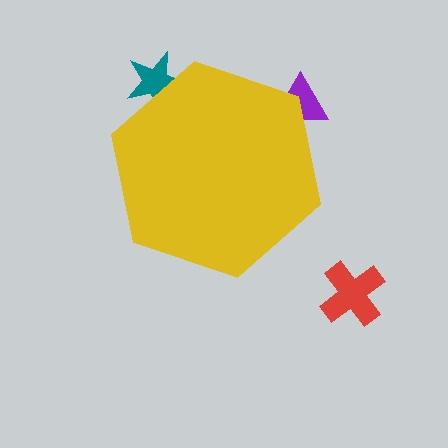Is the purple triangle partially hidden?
Yes, the purple triangle is partially hidden behind the yellow hexagon.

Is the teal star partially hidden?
Yes, the teal star is partially hidden behind the yellow hexagon.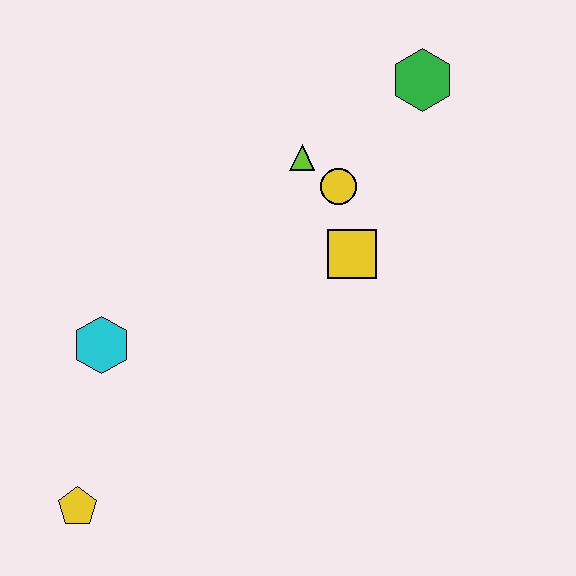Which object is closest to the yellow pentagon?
The cyan hexagon is closest to the yellow pentagon.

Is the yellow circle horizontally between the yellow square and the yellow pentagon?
Yes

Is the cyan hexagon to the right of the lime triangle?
No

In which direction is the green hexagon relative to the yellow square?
The green hexagon is above the yellow square.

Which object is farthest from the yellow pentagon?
The green hexagon is farthest from the yellow pentagon.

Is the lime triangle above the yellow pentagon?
Yes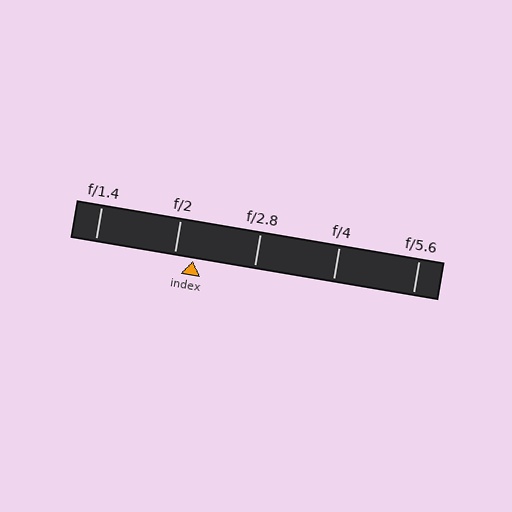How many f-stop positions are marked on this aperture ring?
There are 5 f-stop positions marked.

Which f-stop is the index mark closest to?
The index mark is closest to f/2.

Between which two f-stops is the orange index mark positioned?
The index mark is between f/2 and f/2.8.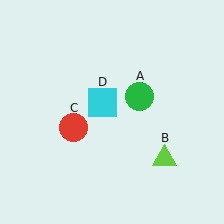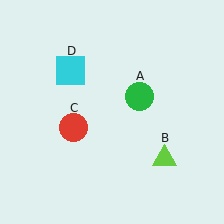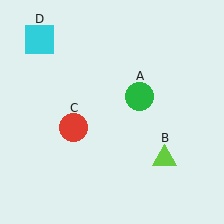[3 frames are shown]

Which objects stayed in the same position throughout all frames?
Green circle (object A) and lime triangle (object B) and red circle (object C) remained stationary.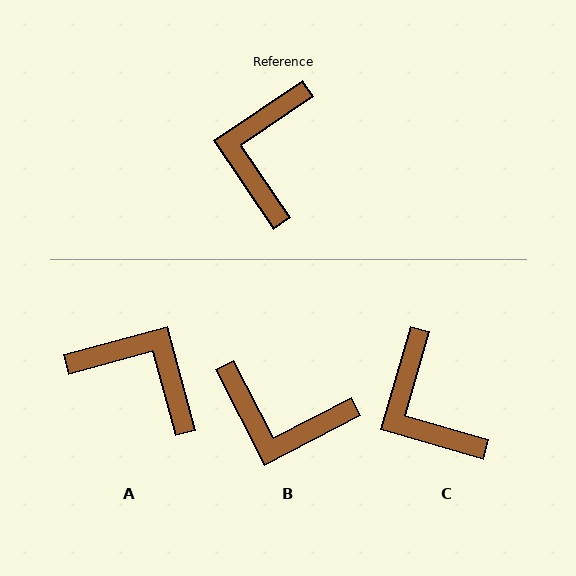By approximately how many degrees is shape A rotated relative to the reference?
Approximately 109 degrees clockwise.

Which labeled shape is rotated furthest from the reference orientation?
A, about 109 degrees away.